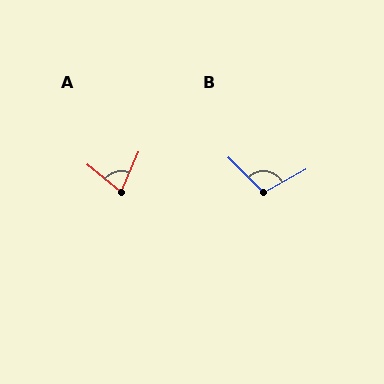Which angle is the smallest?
A, at approximately 74 degrees.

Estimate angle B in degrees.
Approximately 107 degrees.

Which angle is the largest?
B, at approximately 107 degrees.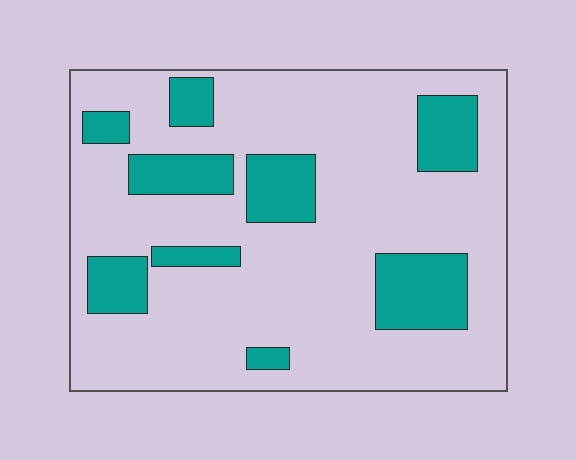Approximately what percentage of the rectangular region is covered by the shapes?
Approximately 20%.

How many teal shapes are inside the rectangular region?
9.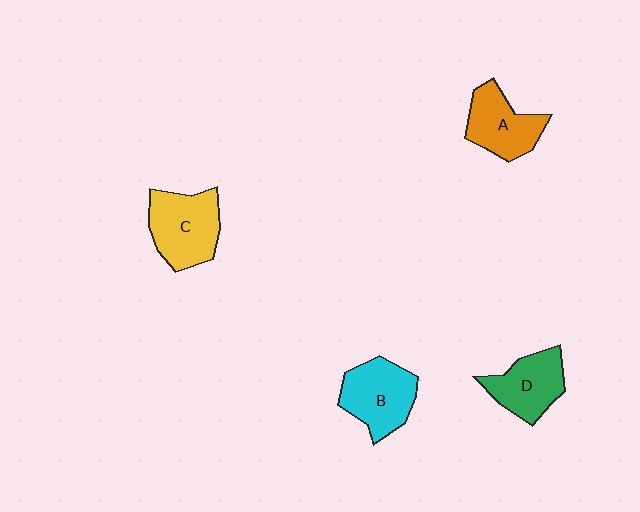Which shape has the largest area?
Shape C (yellow).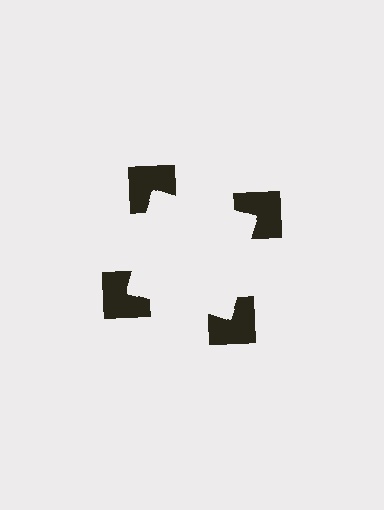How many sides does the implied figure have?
4 sides.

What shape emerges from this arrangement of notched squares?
An illusory square — its edges are inferred from the aligned wedge cuts in the notched squares, not physically drawn.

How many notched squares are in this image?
There are 4 — one at each vertex of the illusory square.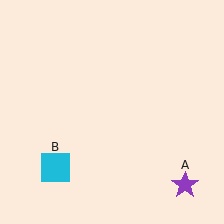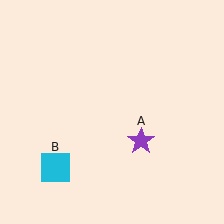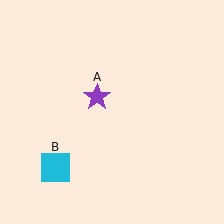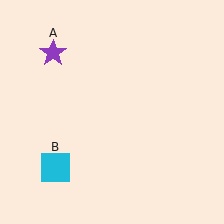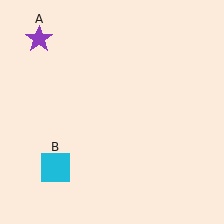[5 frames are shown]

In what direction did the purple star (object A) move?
The purple star (object A) moved up and to the left.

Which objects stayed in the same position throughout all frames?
Cyan square (object B) remained stationary.